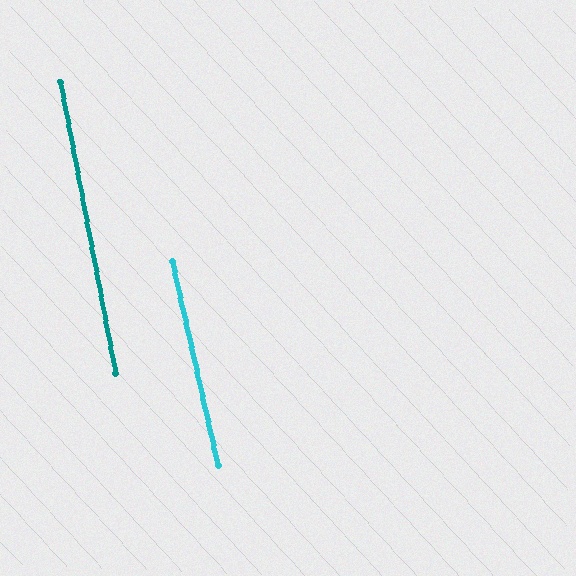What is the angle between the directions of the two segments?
Approximately 2 degrees.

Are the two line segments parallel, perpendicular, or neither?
Parallel — their directions differ by only 1.7°.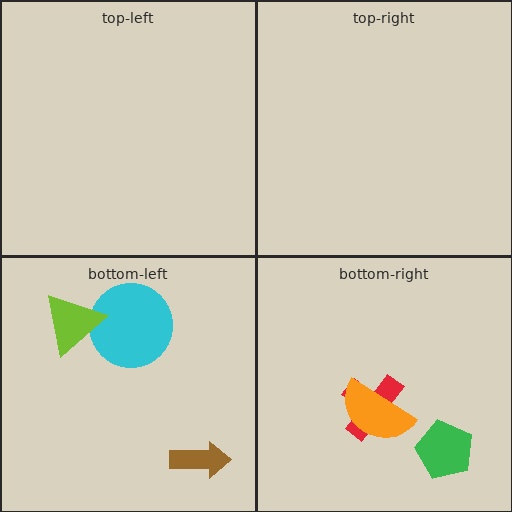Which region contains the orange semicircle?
The bottom-right region.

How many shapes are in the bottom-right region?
3.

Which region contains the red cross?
The bottom-right region.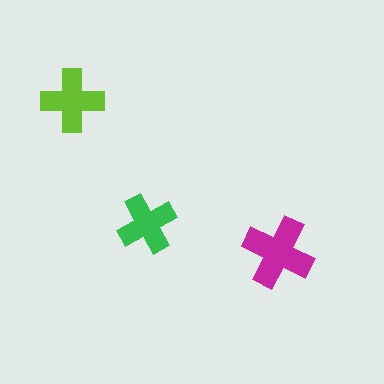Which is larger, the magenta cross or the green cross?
The magenta one.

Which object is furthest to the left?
The lime cross is leftmost.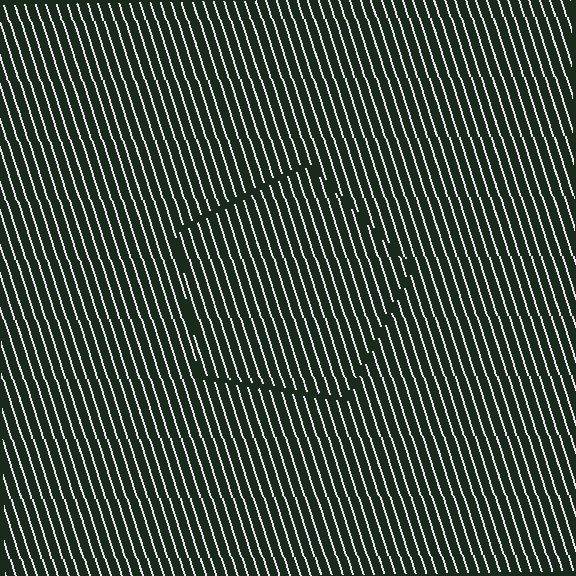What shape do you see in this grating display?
An illusory pentagon. The interior of the shape contains the same grating, shifted by half a period — the contour is defined by the phase discontinuity where line-ends from the inner and outer gratings abut.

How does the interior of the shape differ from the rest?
The interior of the shape contains the same grating, shifted by half a period — the contour is defined by the phase discontinuity where line-ends from the inner and outer gratings abut.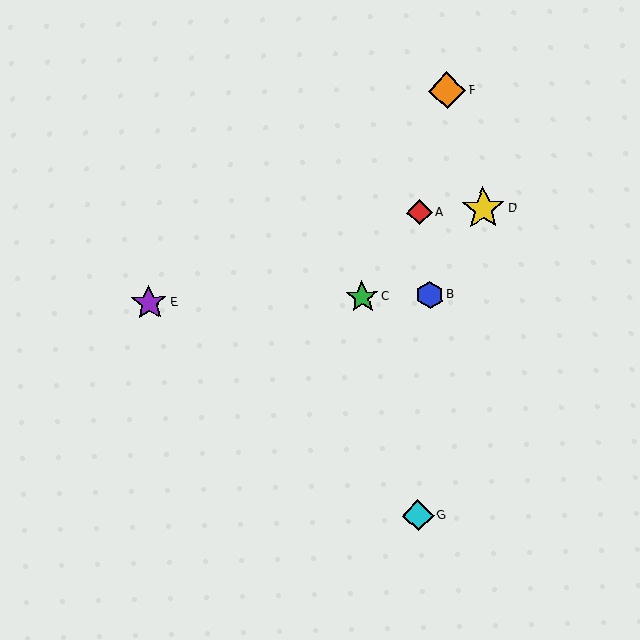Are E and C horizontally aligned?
Yes, both are at y≈303.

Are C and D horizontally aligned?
No, C is at y≈297 and D is at y≈209.